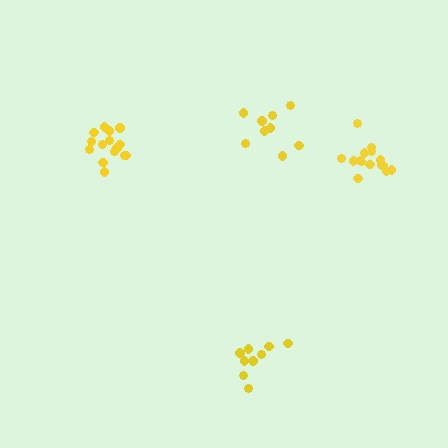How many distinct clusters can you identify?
There are 4 distinct clusters.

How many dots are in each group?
Group 1: 9 dots, Group 2: 15 dots, Group 3: 9 dots, Group 4: 15 dots (48 total).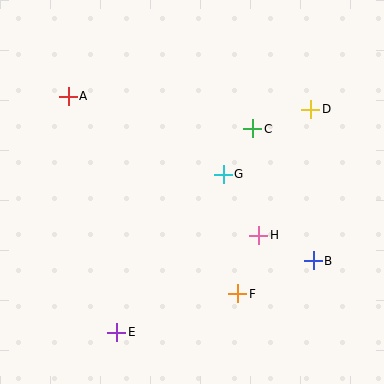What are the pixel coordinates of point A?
Point A is at (68, 96).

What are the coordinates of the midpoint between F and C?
The midpoint between F and C is at (245, 211).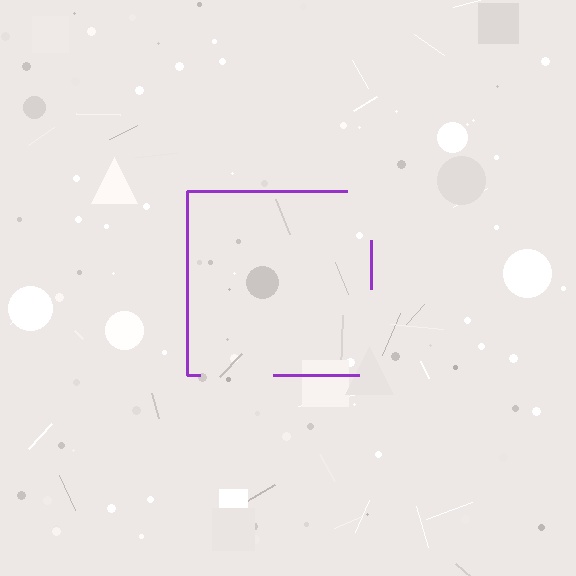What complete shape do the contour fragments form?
The contour fragments form a square.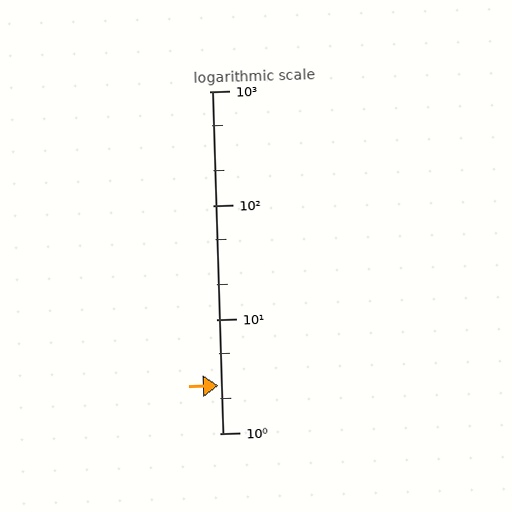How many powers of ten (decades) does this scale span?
The scale spans 3 decades, from 1 to 1000.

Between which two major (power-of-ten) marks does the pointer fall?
The pointer is between 1 and 10.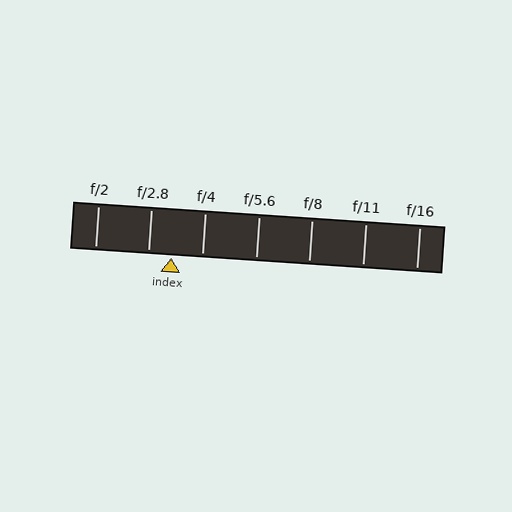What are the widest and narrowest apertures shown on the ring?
The widest aperture shown is f/2 and the narrowest is f/16.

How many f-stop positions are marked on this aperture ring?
There are 7 f-stop positions marked.